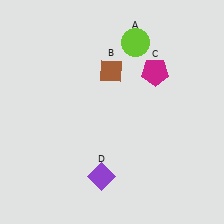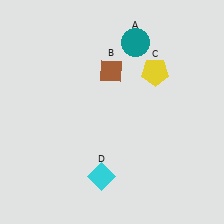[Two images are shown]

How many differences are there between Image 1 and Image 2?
There are 3 differences between the two images.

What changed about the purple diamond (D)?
In Image 1, D is purple. In Image 2, it changed to cyan.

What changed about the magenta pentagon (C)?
In Image 1, C is magenta. In Image 2, it changed to yellow.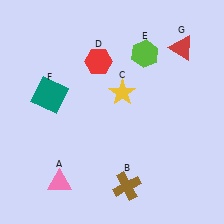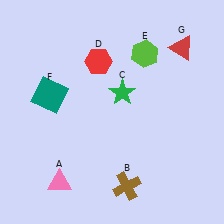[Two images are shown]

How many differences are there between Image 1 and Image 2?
There is 1 difference between the two images.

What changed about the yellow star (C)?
In Image 1, C is yellow. In Image 2, it changed to green.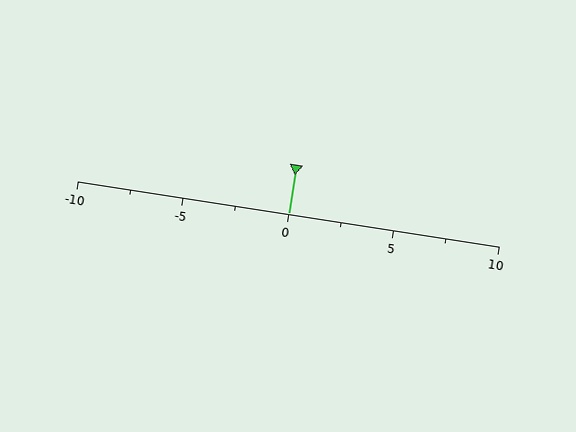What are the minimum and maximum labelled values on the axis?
The axis runs from -10 to 10.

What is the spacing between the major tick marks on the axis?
The major ticks are spaced 5 apart.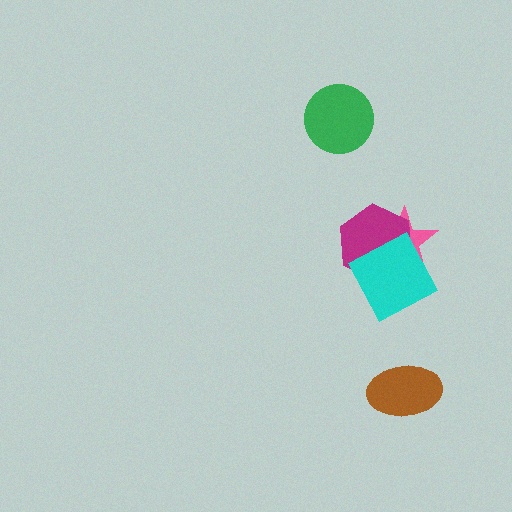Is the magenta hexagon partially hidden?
Yes, it is partially covered by another shape.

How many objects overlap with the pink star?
2 objects overlap with the pink star.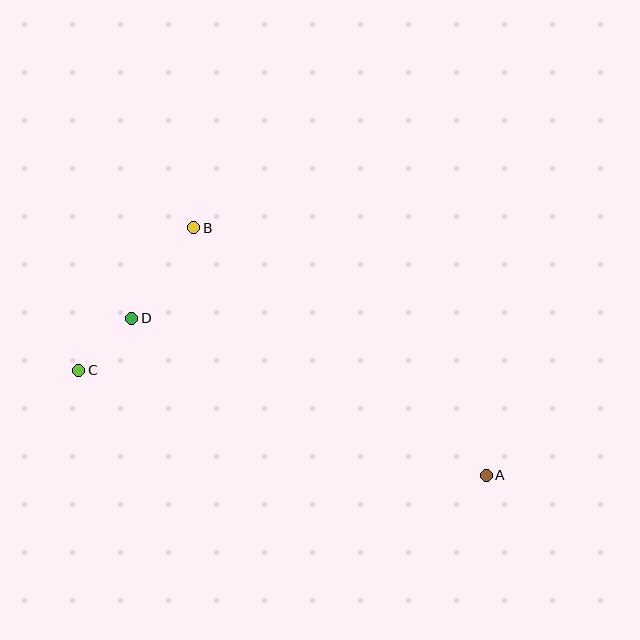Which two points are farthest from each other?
Points A and C are farthest from each other.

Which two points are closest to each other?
Points C and D are closest to each other.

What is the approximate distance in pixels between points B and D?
The distance between B and D is approximately 110 pixels.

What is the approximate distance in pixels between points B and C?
The distance between B and C is approximately 183 pixels.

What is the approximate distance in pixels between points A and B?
The distance between A and B is approximately 383 pixels.